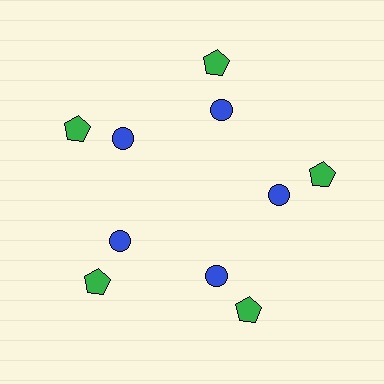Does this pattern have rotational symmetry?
Yes, this pattern has 5-fold rotational symmetry. It looks the same after rotating 72 degrees around the center.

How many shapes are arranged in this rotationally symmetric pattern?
There are 10 shapes, arranged in 5 groups of 2.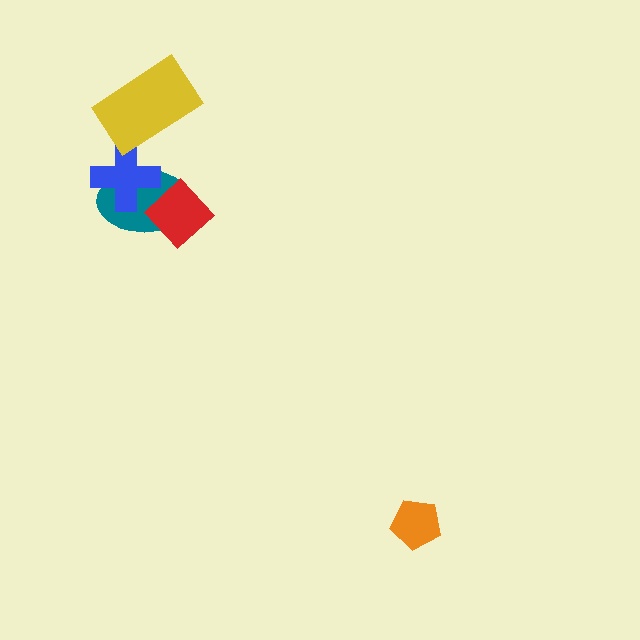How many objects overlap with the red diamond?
1 object overlaps with the red diamond.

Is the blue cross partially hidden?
Yes, it is partially covered by another shape.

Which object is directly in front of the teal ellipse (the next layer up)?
The red diamond is directly in front of the teal ellipse.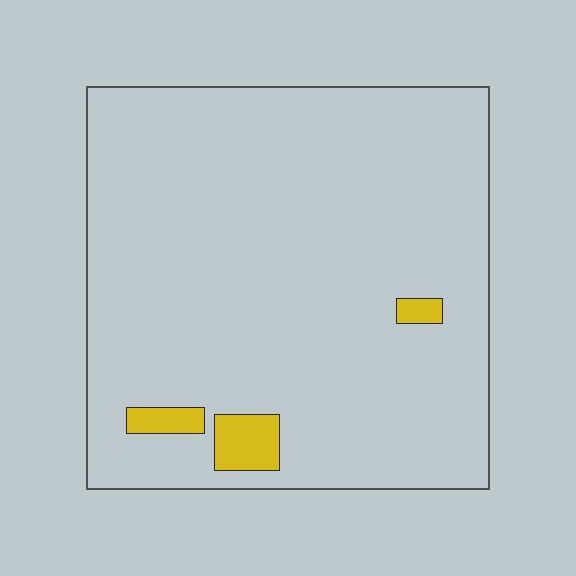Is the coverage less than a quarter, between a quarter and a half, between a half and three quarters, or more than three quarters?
Less than a quarter.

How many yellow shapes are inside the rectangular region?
3.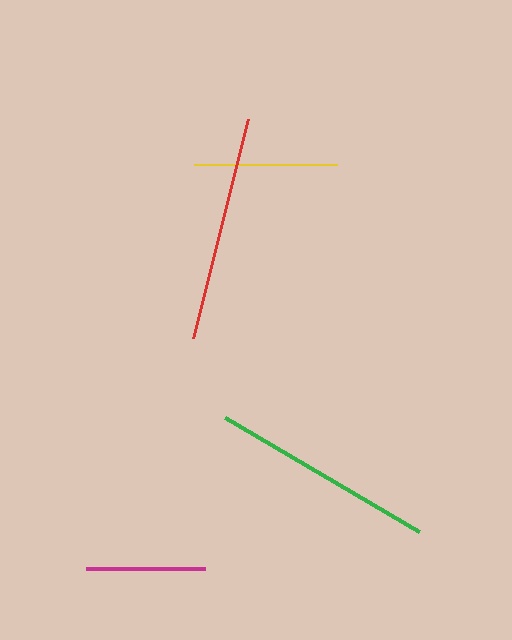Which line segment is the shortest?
The magenta line is the shortest at approximately 120 pixels.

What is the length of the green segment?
The green segment is approximately 225 pixels long.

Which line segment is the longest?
The red line is the longest at approximately 226 pixels.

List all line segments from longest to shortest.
From longest to shortest: red, green, yellow, magenta.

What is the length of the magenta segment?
The magenta segment is approximately 120 pixels long.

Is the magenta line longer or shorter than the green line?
The green line is longer than the magenta line.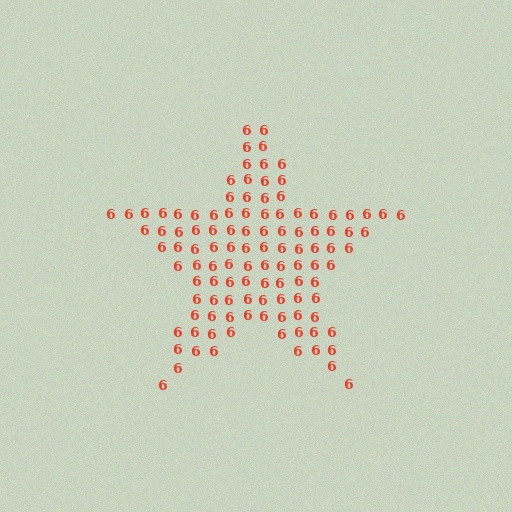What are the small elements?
The small elements are digit 6's.